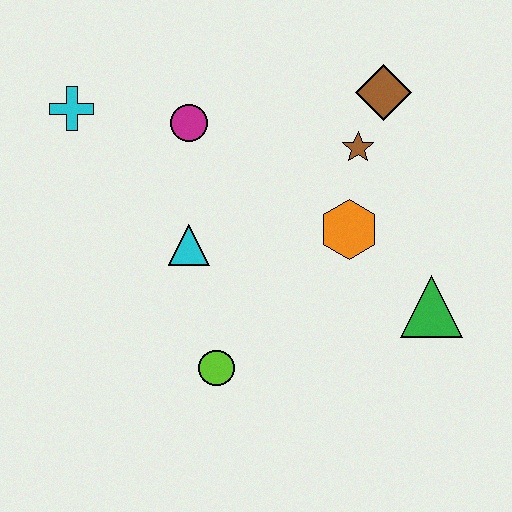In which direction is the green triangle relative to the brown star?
The green triangle is below the brown star.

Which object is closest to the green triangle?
The orange hexagon is closest to the green triangle.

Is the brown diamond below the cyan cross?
No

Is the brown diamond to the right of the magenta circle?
Yes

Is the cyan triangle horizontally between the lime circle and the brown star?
No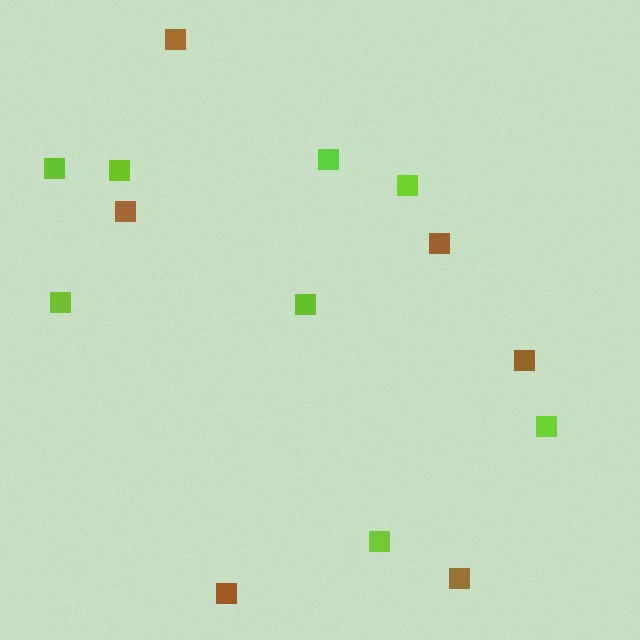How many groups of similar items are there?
There are 2 groups: one group of brown squares (6) and one group of lime squares (8).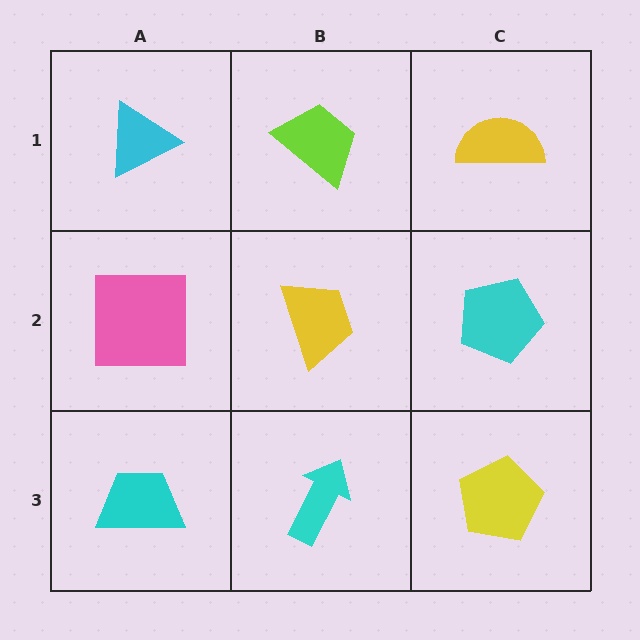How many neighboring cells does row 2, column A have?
3.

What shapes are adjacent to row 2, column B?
A lime trapezoid (row 1, column B), a cyan arrow (row 3, column B), a pink square (row 2, column A), a cyan pentagon (row 2, column C).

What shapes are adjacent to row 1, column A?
A pink square (row 2, column A), a lime trapezoid (row 1, column B).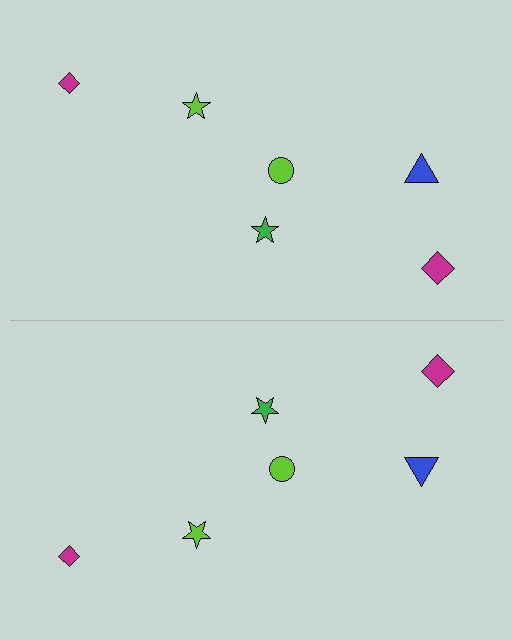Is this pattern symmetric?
Yes, this pattern has bilateral (reflection) symmetry.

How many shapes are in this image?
There are 12 shapes in this image.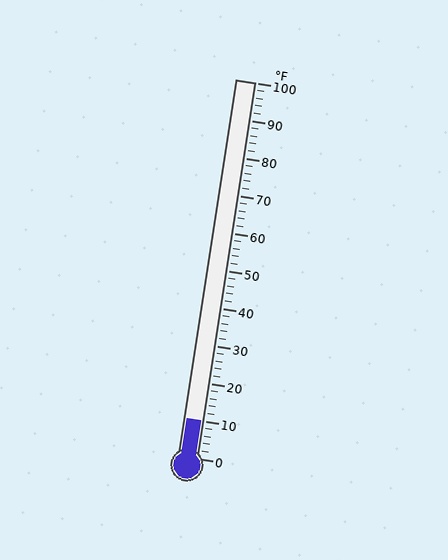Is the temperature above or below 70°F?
The temperature is below 70°F.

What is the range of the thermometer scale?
The thermometer scale ranges from 0°F to 100°F.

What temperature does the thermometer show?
The thermometer shows approximately 10°F.